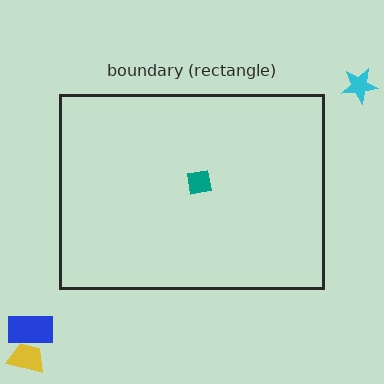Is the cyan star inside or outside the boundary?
Outside.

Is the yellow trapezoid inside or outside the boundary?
Outside.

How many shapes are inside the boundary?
1 inside, 3 outside.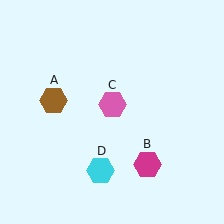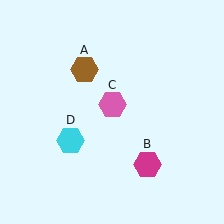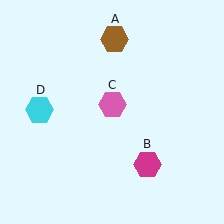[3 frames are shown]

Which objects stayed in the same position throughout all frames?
Magenta hexagon (object B) and pink hexagon (object C) remained stationary.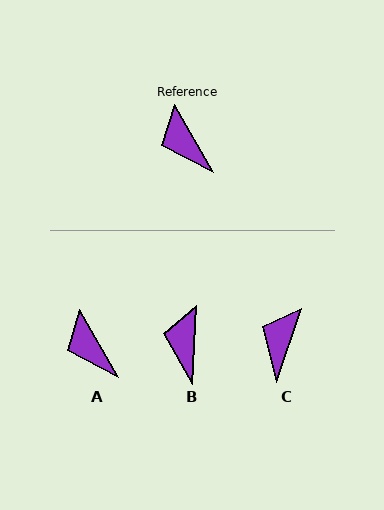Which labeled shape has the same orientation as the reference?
A.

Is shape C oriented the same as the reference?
No, it is off by about 48 degrees.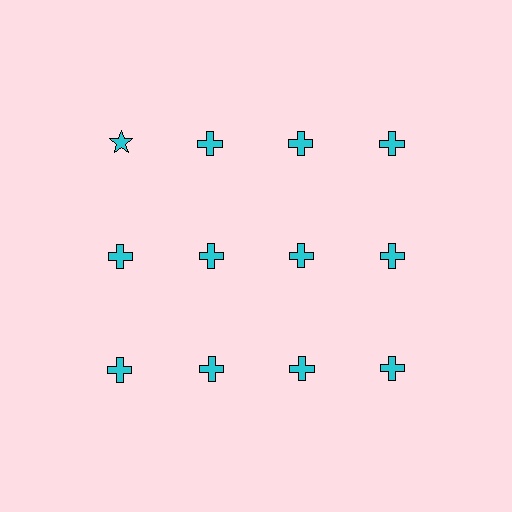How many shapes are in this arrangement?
There are 12 shapes arranged in a grid pattern.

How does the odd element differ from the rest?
It has a different shape: star instead of cross.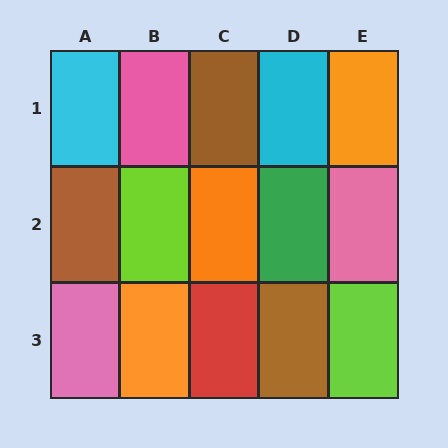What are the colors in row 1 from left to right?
Cyan, pink, brown, cyan, orange.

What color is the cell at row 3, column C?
Red.